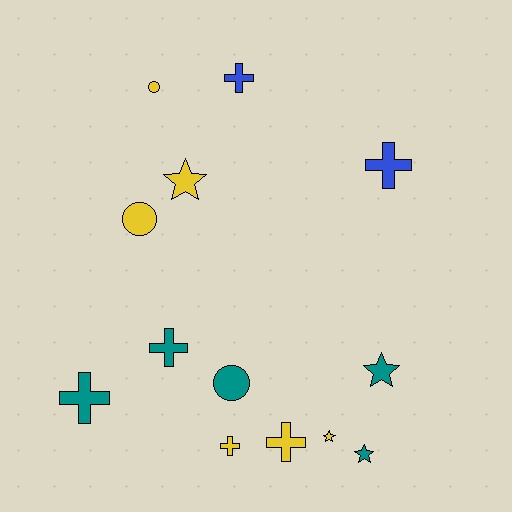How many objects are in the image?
There are 13 objects.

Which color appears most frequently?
Yellow, with 6 objects.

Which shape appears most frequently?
Cross, with 6 objects.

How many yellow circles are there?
There are 2 yellow circles.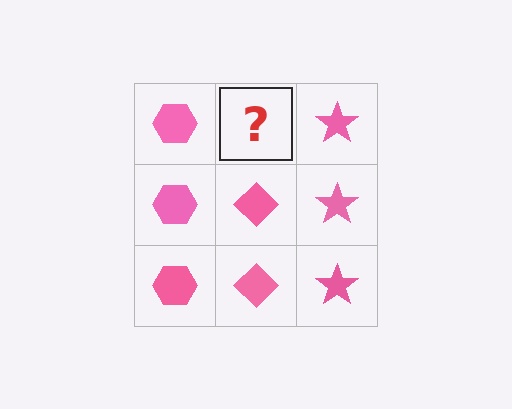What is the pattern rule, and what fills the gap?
The rule is that each column has a consistent shape. The gap should be filled with a pink diamond.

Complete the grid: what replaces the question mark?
The question mark should be replaced with a pink diamond.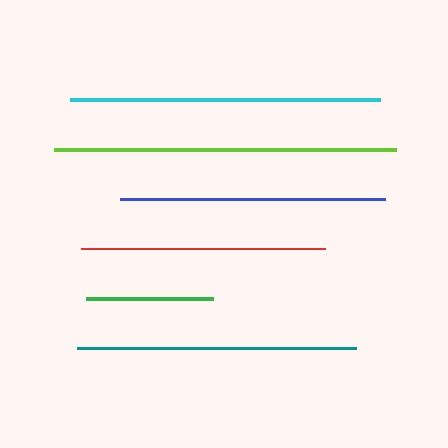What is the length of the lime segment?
The lime segment is approximately 342 pixels long.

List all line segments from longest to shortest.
From longest to shortest: lime, cyan, teal, blue, red, green.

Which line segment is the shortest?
The green line is the shortest at approximately 127 pixels.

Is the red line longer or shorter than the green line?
The red line is longer than the green line.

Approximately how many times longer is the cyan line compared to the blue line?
The cyan line is approximately 1.2 times the length of the blue line.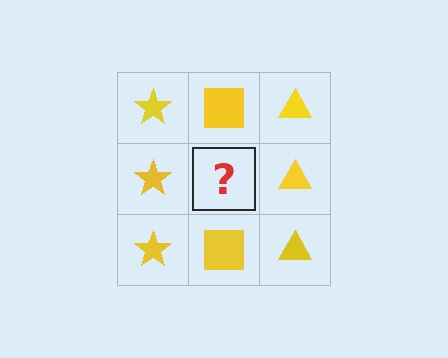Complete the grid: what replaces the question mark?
The question mark should be replaced with a yellow square.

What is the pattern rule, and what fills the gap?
The rule is that each column has a consistent shape. The gap should be filled with a yellow square.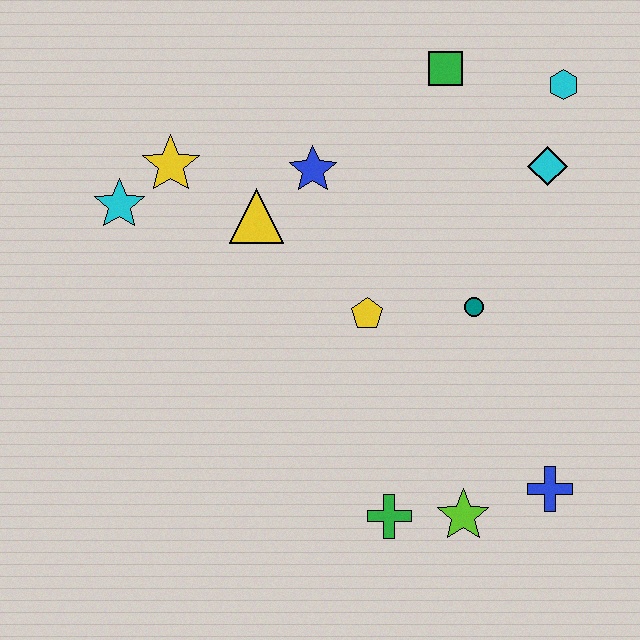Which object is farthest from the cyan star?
The blue cross is farthest from the cyan star.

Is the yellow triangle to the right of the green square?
No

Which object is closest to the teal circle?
The yellow pentagon is closest to the teal circle.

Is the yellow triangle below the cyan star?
Yes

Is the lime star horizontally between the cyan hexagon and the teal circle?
No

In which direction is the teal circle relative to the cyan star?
The teal circle is to the right of the cyan star.